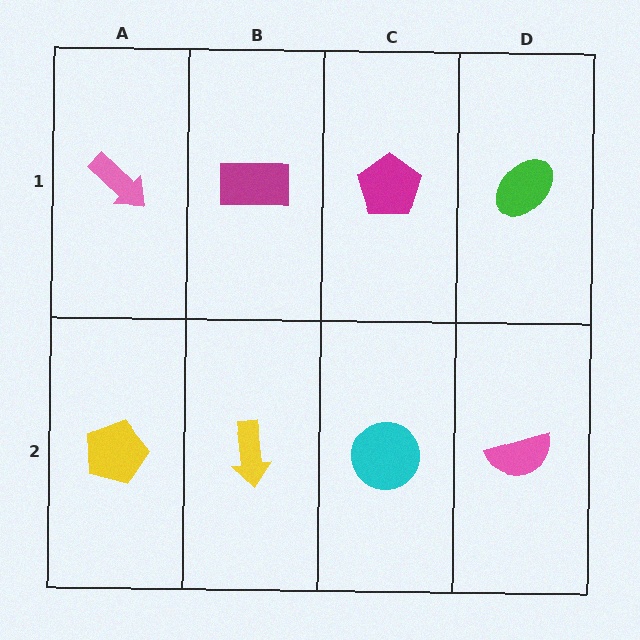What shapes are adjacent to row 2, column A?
A pink arrow (row 1, column A), a yellow arrow (row 2, column B).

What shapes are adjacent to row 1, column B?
A yellow arrow (row 2, column B), a pink arrow (row 1, column A), a magenta pentagon (row 1, column C).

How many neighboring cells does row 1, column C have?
3.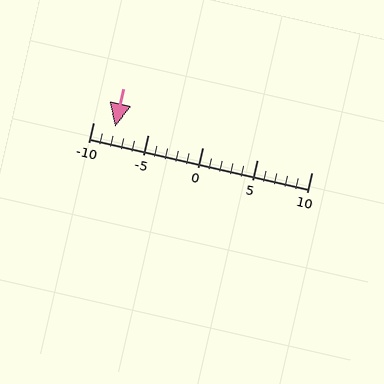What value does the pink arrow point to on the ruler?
The pink arrow points to approximately -8.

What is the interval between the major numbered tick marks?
The major tick marks are spaced 5 units apart.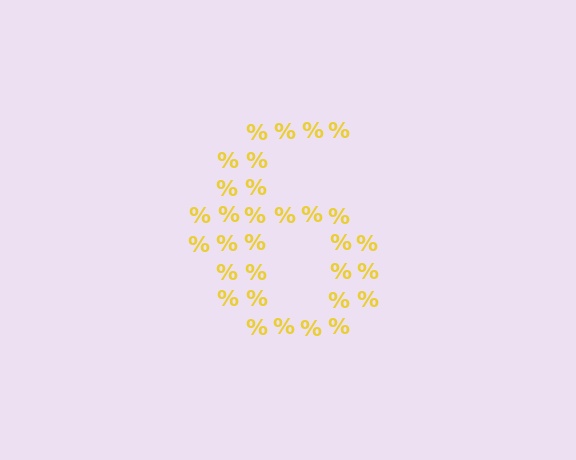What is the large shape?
The large shape is the digit 6.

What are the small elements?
The small elements are percent signs.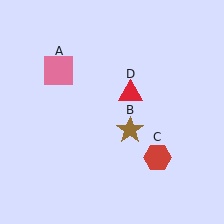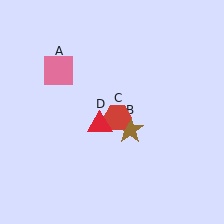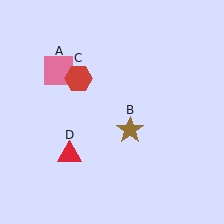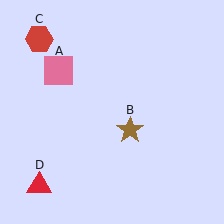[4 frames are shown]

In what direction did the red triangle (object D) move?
The red triangle (object D) moved down and to the left.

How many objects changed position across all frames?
2 objects changed position: red hexagon (object C), red triangle (object D).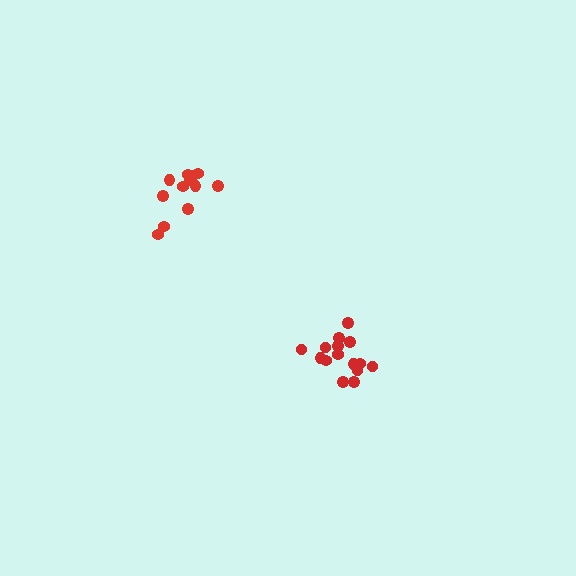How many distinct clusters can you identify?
There are 2 distinct clusters.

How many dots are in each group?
Group 1: 12 dots, Group 2: 15 dots (27 total).